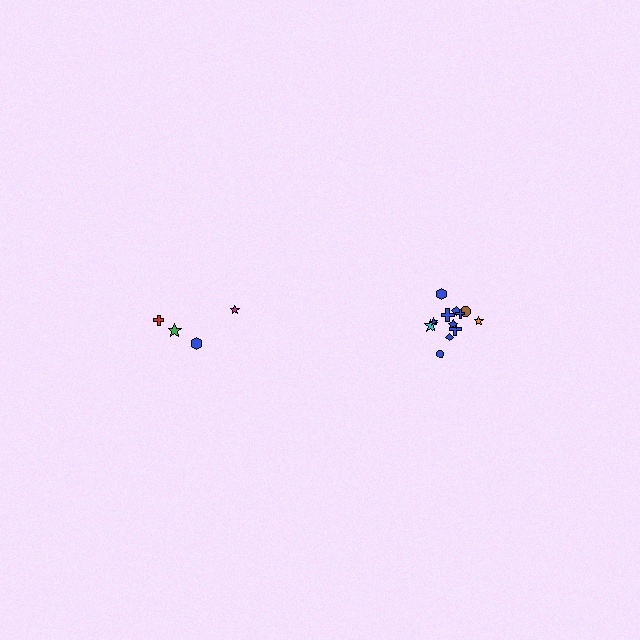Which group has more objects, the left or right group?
The right group.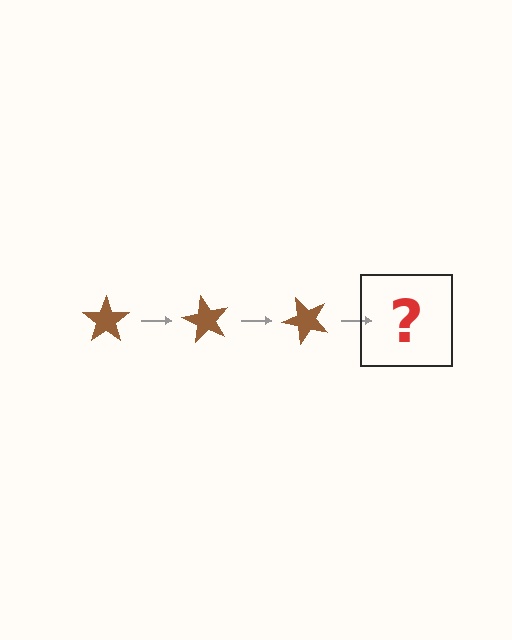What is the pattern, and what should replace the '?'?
The pattern is that the star rotates 60 degrees each step. The '?' should be a brown star rotated 180 degrees.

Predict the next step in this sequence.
The next step is a brown star rotated 180 degrees.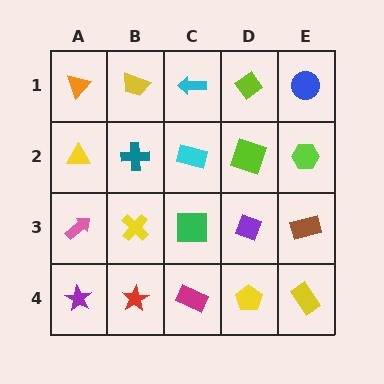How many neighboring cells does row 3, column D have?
4.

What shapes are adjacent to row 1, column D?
A lime square (row 2, column D), a cyan arrow (row 1, column C), a blue circle (row 1, column E).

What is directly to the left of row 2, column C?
A teal cross.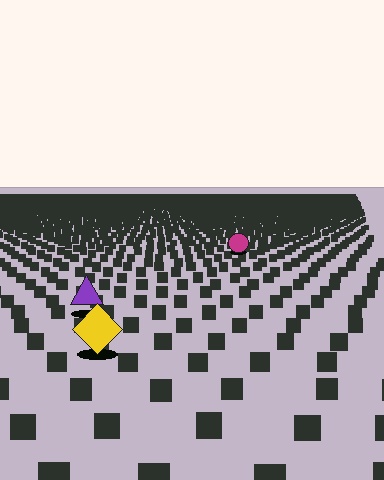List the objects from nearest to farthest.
From nearest to farthest: the yellow diamond, the purple triangle, the magenta circle.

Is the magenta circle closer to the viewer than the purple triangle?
No. The purple triangle is closer — you can tell from the texture gradient: the ground texture is coarser near it.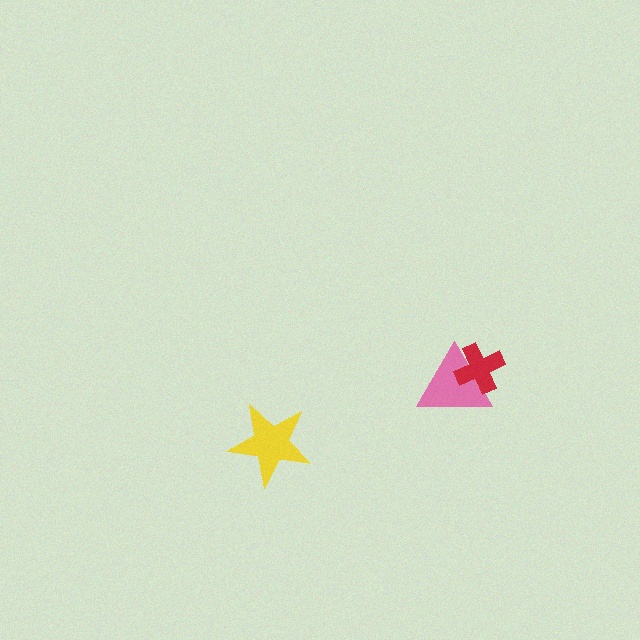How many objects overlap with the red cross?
1 object overlaps with the red cross.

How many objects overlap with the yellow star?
0 objects overlap with the yellow star.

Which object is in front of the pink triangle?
The red cross is in front of the pink triangle.